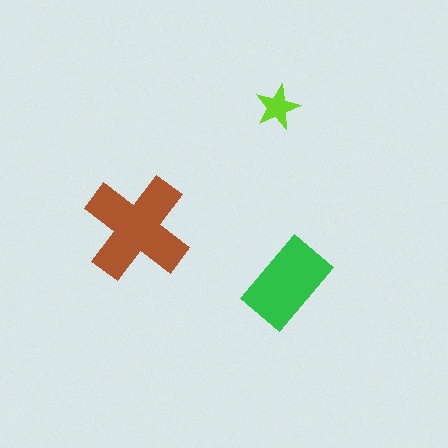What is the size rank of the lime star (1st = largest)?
3rd.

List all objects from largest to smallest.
The brown cross, the green rectangle, the lime star.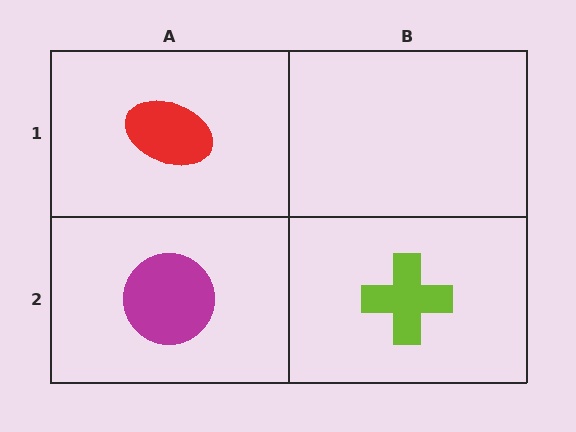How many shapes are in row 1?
1 shape.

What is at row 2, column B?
A lime cross.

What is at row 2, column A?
A magenta circle.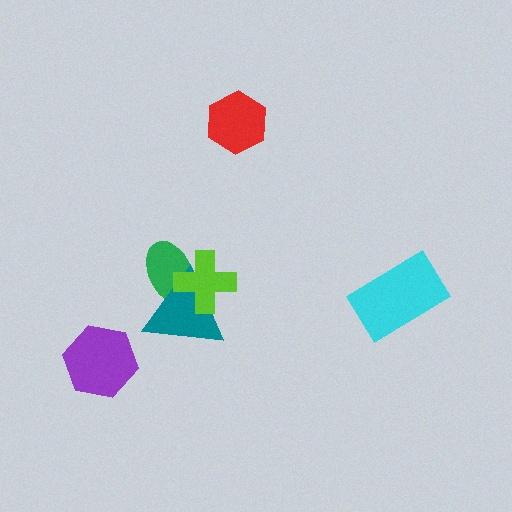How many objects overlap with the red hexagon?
0 objects overlap with the red hexagon.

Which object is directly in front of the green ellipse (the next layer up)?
The teal triangle is directly in front of the green ellipse.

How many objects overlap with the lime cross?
2 objects overlap with the lime cross.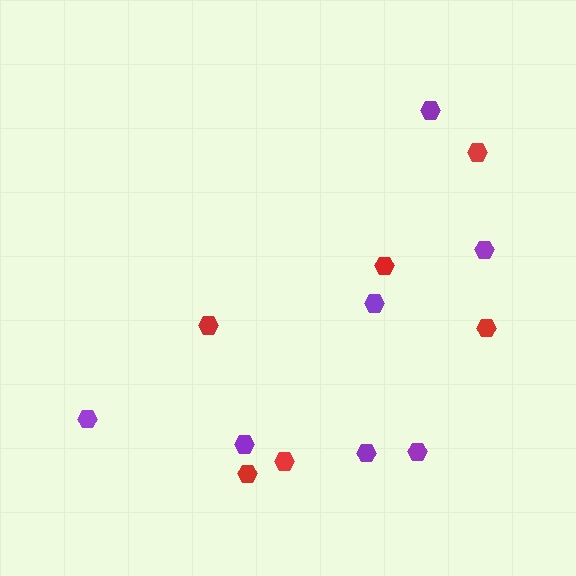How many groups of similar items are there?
There are 2 groups: one group of purple hexagons (7) and one group of red hexagons (6).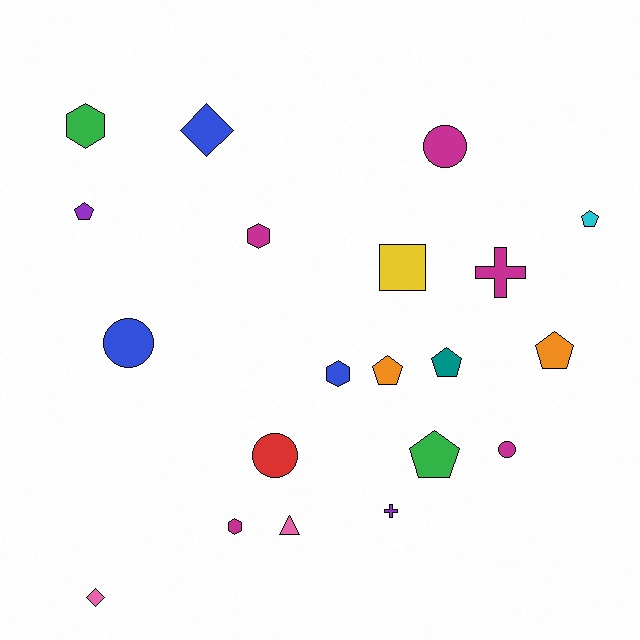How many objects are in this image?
There are 20 objects.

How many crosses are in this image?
There are 2 crosses.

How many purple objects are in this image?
There are 2 purple objects.